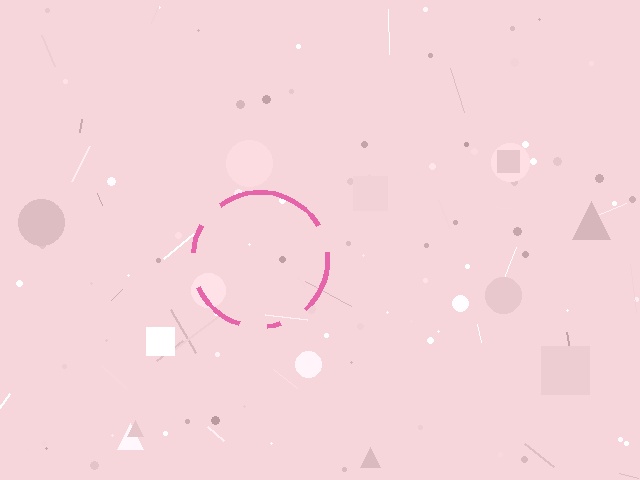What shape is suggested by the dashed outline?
The dashed outline suggests a circle.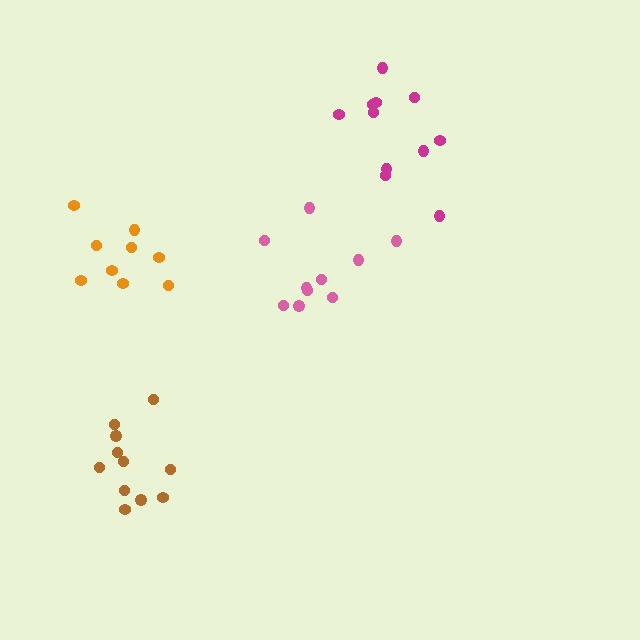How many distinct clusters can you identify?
There are 4 distinct clusters.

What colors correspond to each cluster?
The clusters are colored: pink, orange, brown, magenta.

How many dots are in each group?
Group 1: 10 dots, Group 2: 9 dots, Group 3: 11 dots, Group 4: 11 dots (41 total).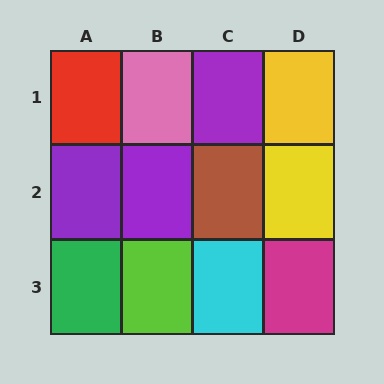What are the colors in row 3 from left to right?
Green, lime, cyan, magenta.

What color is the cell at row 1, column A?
Red.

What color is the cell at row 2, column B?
Purple.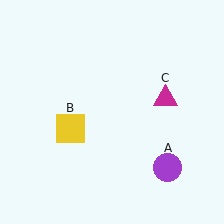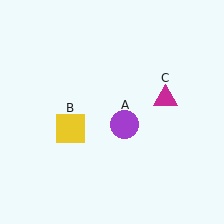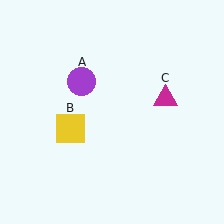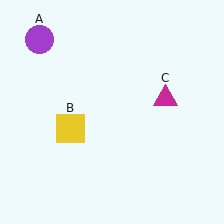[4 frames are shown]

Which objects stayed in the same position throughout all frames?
Yellow square (object B) and magenta triangle (object C) remained stationary.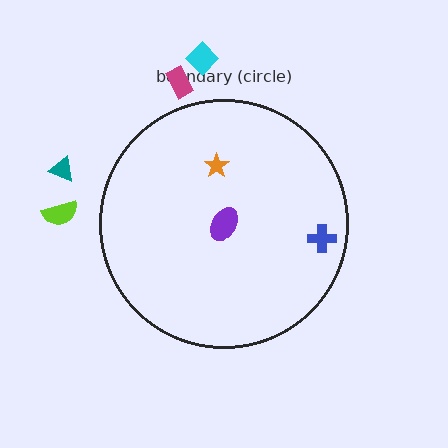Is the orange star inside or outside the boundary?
Inside.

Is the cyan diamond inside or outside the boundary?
Outside.